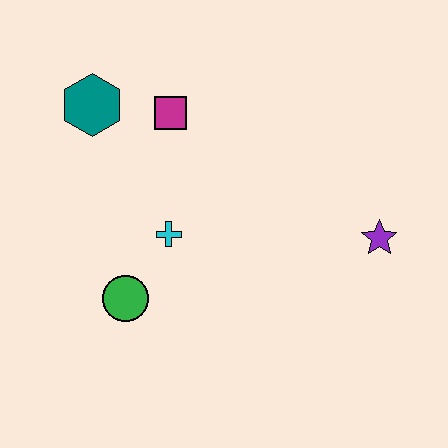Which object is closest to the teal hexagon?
The magenta square is closest to the teal hexagon.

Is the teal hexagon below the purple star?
No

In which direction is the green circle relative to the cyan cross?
The green circle is below the cyan cross.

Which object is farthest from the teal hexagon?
The purple star is farthest from the teal hexagon.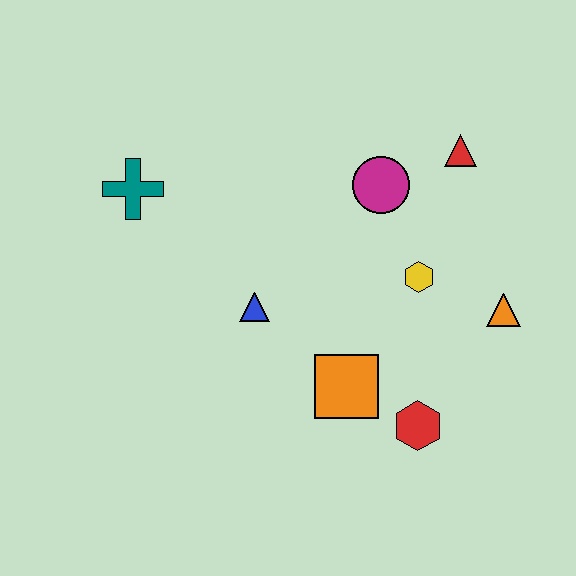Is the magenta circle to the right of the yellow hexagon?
No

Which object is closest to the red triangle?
The magenta circle is closest to the red triangle.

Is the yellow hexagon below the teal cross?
Yes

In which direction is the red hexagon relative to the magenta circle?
The red hexagon is below the magenta circle.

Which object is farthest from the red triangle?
The teal cross is farthest from the red triangle.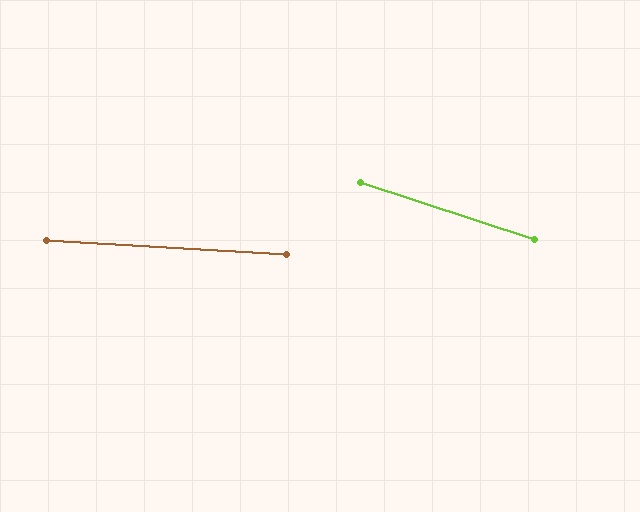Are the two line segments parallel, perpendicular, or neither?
Neither parallel nor perpendicular — they differ by about 15°.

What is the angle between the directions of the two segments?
Approximately 15 degrees.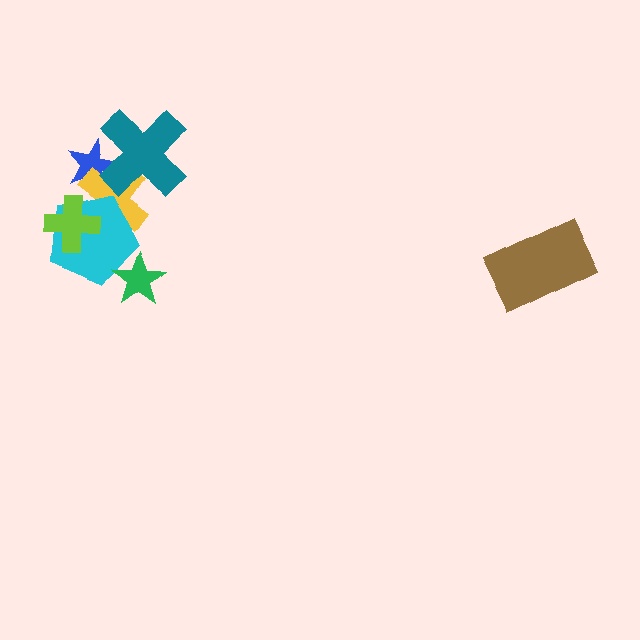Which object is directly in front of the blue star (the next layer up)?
The yellow cross is directly in front of the blue star.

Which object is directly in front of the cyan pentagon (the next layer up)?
The green star is directly in front of the cyan pentagon.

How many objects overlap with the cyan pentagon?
3 objects overlap with the cyan pentagon.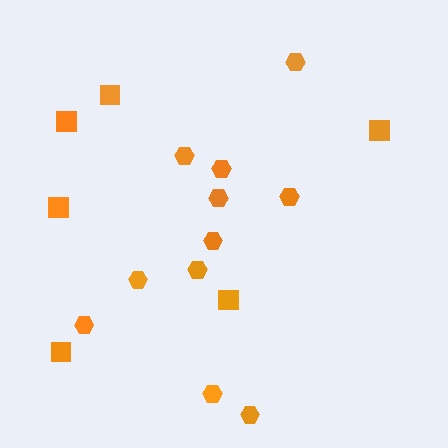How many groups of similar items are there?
There are 2 groups: one group of squares (6) and one group of hexagons (11).